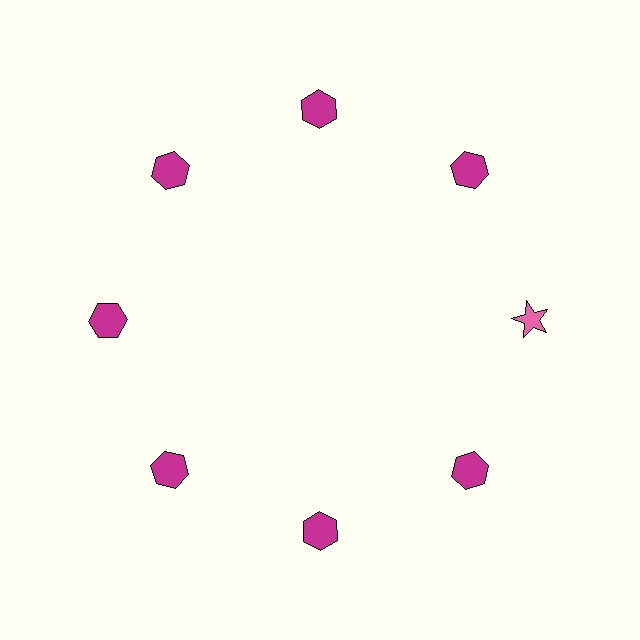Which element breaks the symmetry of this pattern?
The pink star at roughly the 3 o'clock position breaks the symmetry. All other shapes are magenta hexagons.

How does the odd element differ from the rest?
It differs in both color (pink instead of magenta) and shape (star instead of hexagon).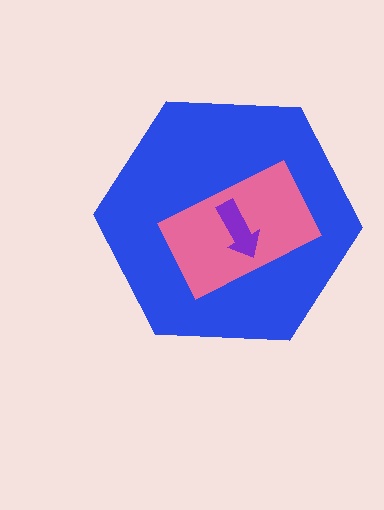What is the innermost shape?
The purple arrow.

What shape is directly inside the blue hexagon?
The pink rectangle.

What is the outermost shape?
The blue hexagon.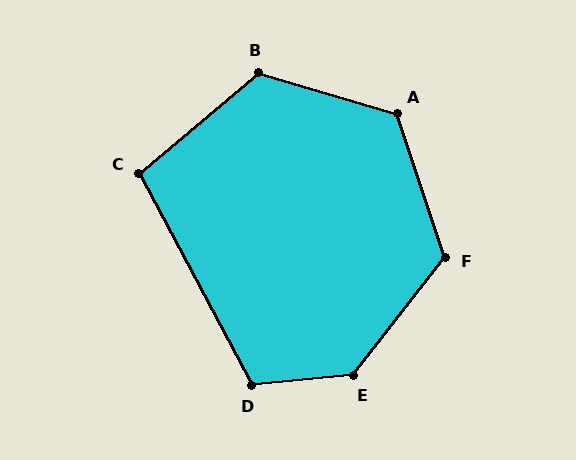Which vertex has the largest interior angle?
E, at approximately 133 degrees.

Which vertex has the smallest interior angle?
C, at approximately 102 degrees.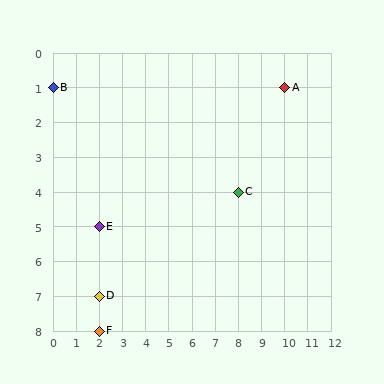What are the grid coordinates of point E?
Point E is at grid coordinates (2, 5).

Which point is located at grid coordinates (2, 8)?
Point F is at (2, 8).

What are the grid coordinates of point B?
Point B is at grid coordinates (0, 1).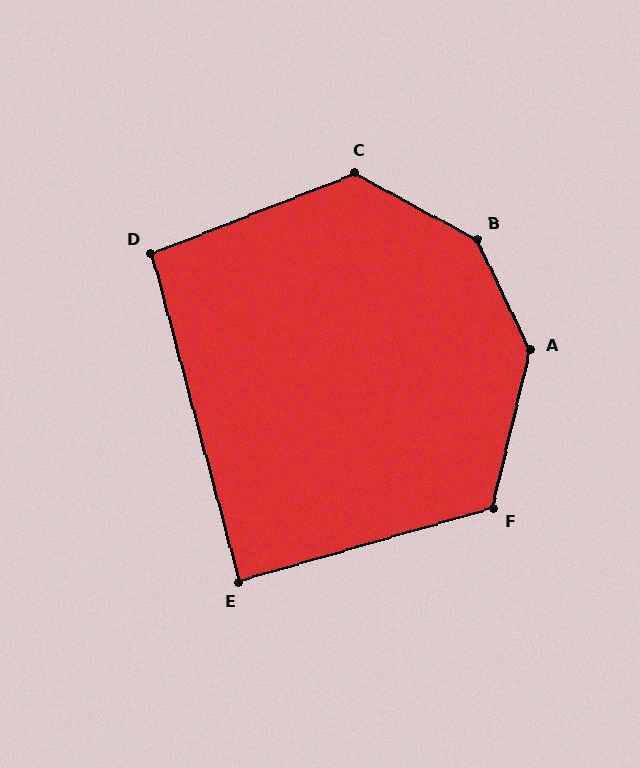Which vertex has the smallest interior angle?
E, at approximately 89 degrees.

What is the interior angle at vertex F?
Approximately 119 degrees (obtuse).